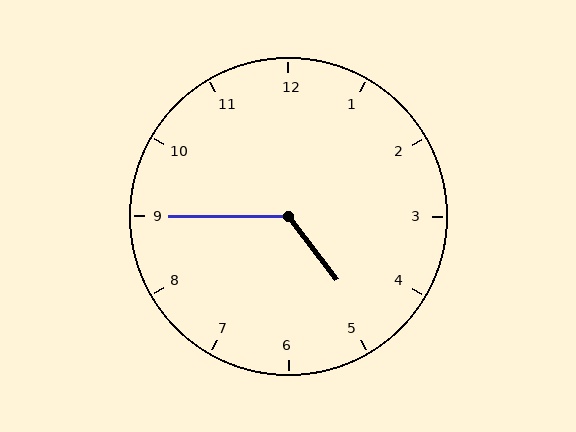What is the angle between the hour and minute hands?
Approximately 128 degrees.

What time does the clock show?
4:45.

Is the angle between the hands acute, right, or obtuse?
It is obtuse.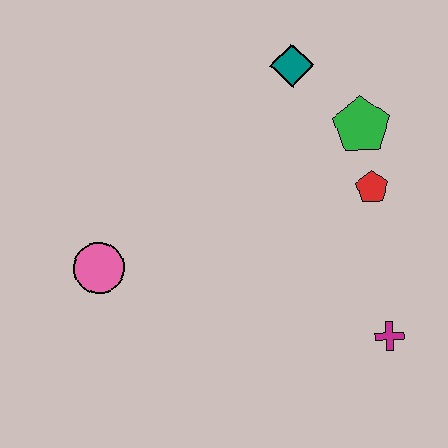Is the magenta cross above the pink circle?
No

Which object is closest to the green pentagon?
The red pentagon is closest to the green pentagon.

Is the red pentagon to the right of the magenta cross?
No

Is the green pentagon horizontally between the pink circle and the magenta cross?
Yes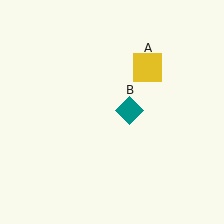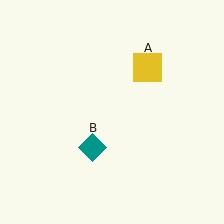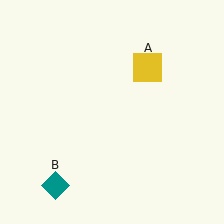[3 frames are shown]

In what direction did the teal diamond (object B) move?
The teal diamond (object B) moved down and to the left.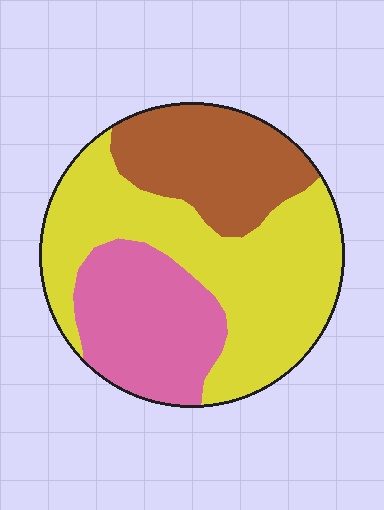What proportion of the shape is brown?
Brown takes up less than a quarter of the shape.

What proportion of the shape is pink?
Pink covers about 25% of the shape.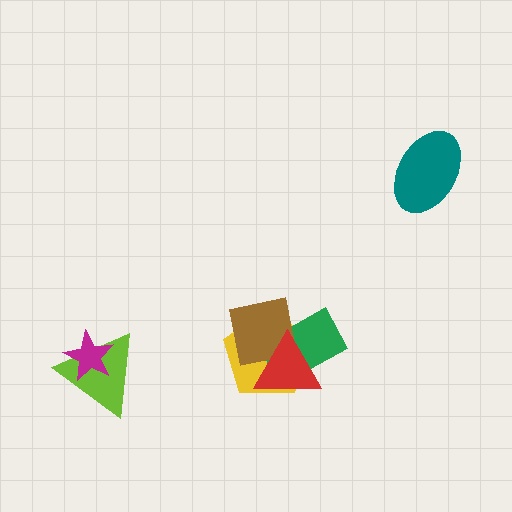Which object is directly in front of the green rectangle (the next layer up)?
The brown square is directly in front of the green rectangle.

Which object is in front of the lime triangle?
The magenta star is in front of the lime triangle.